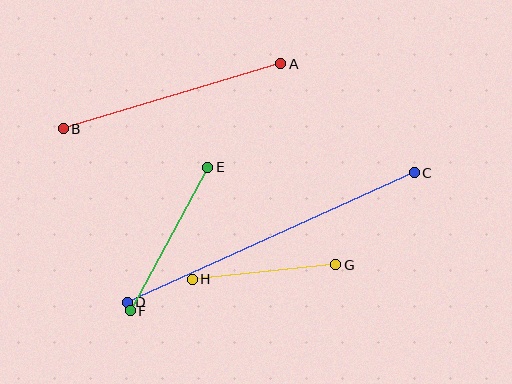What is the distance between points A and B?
The distance is approximately 227 pixels.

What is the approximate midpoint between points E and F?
The midpoint is at approximately (169, 239) pixels.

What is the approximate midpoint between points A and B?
The midpoint is at approximately (172, 96) pixels.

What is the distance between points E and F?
The distance is approximately 163 pixels.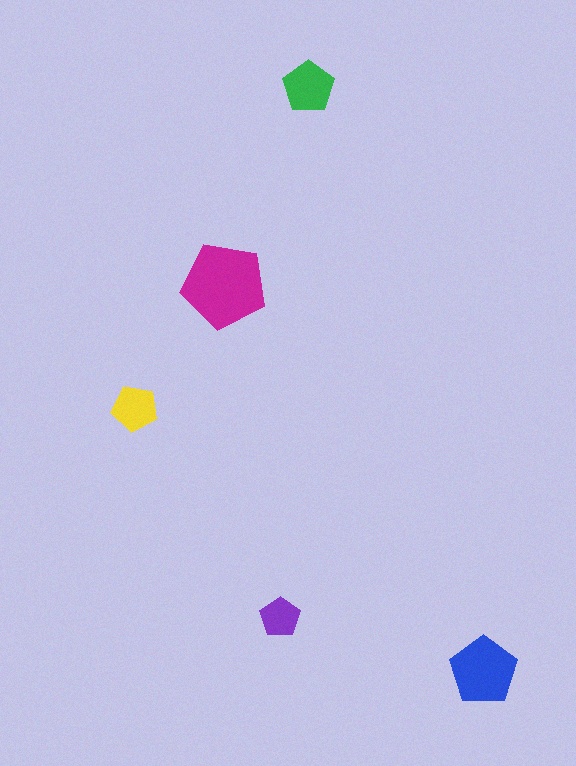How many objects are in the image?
There are 5 objects in the image.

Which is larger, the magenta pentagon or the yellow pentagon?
The magenta one.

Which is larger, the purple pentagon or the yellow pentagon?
The yellow one.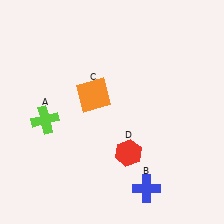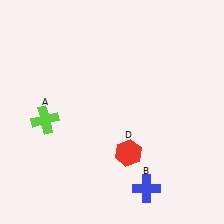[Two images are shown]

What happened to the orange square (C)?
The orange square (C) was removed in Image 2. It was in the top-left area of Image 1.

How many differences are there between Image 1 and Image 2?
There is 1 difference between the two images.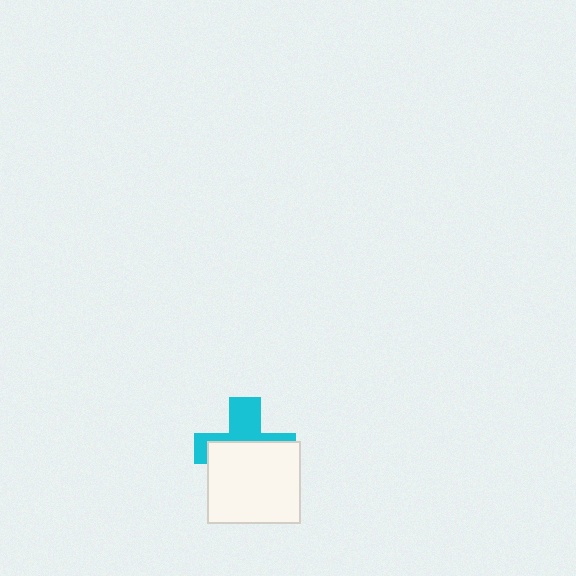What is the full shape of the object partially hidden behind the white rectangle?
The partially hidden object is a cyan cross.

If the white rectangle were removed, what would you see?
You would see the complete cyan cross.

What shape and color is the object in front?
The object in front is a white rectangle.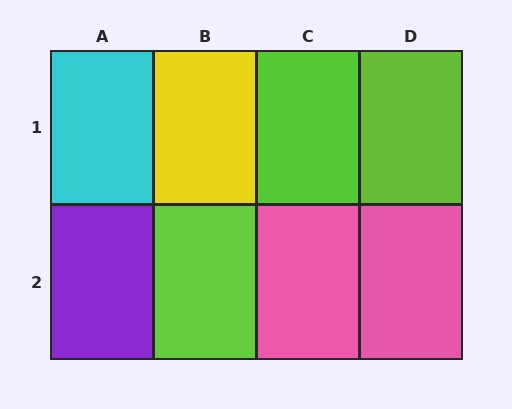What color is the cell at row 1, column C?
Lime.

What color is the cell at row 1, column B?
Yellow.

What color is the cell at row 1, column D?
Lime.